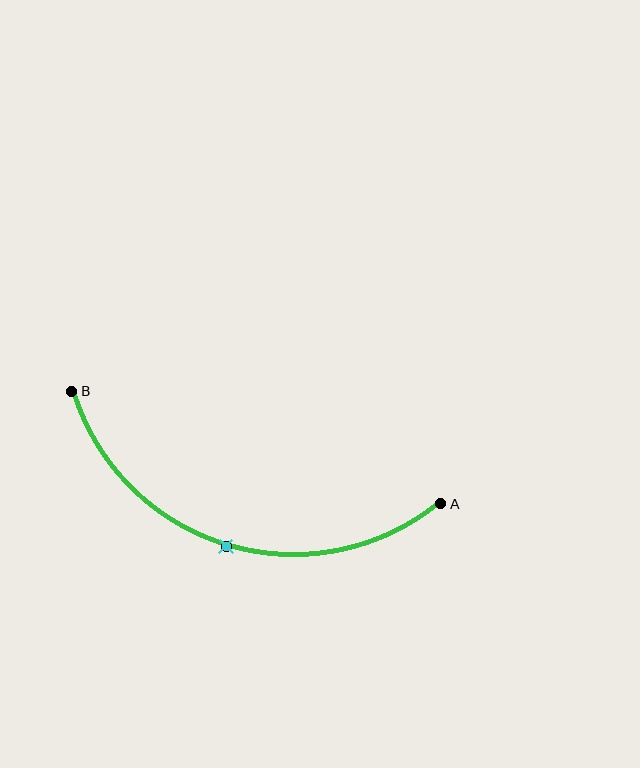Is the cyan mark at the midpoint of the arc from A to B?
Yes. The cyan mark lies on the arc at equal arc-length from both A and B — it is the arc midpoint.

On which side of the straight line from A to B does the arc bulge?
The arc bulges below the straight line connecting A and B.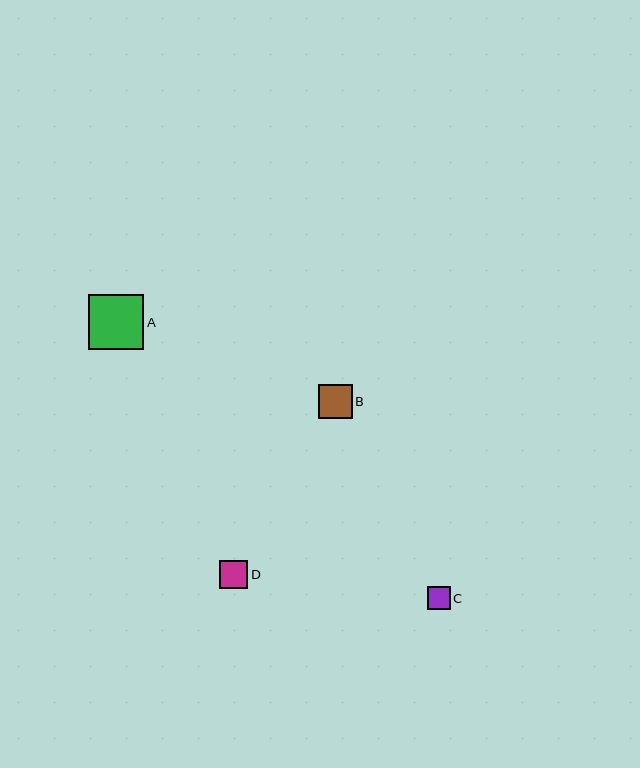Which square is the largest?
Square A is the largest with a size of approximately 55 pixels.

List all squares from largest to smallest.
From largest to smallest: A, B, D, C.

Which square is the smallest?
Square C is the smallest with a size of approximately 23 pixels.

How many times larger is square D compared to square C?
Square D is approximately 1.2 times the size of square C.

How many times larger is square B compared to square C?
Square B is approximately 1.4 times the size of square C.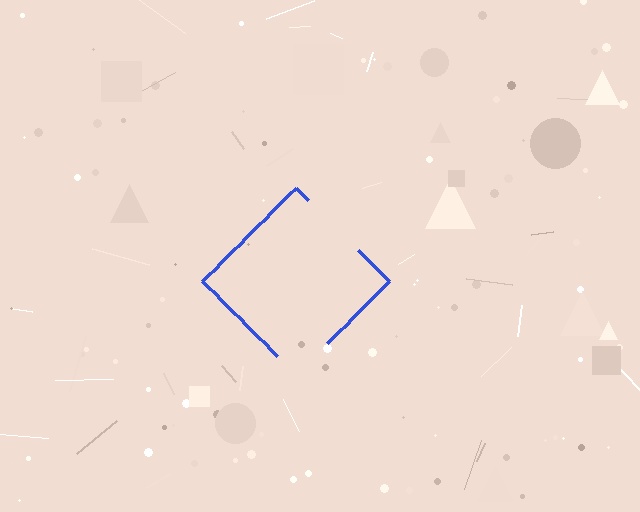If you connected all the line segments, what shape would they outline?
They would outline a diamond.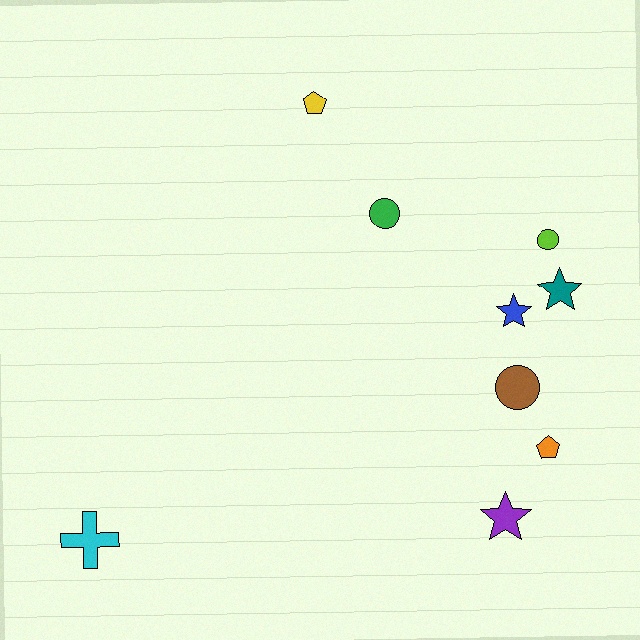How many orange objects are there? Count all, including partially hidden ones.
There is 1 orange object.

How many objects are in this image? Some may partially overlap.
There are 9 objects.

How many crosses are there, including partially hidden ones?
There is 1 cross.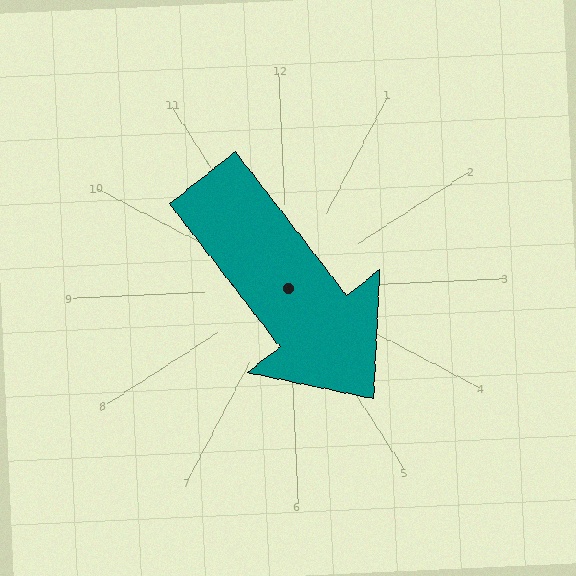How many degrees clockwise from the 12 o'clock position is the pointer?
Approximately 145 degrees.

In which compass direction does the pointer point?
Southeast.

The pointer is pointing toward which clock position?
Roughly 5 o'clock.